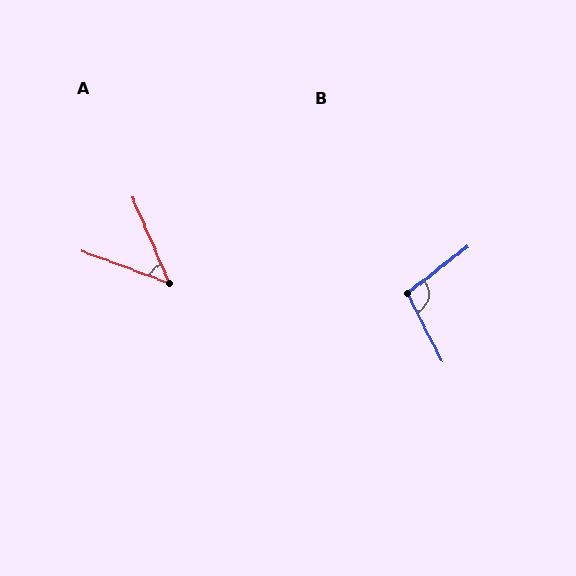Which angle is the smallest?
A, at approximately 47 degrees.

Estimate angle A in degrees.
Approximately 47 degrees.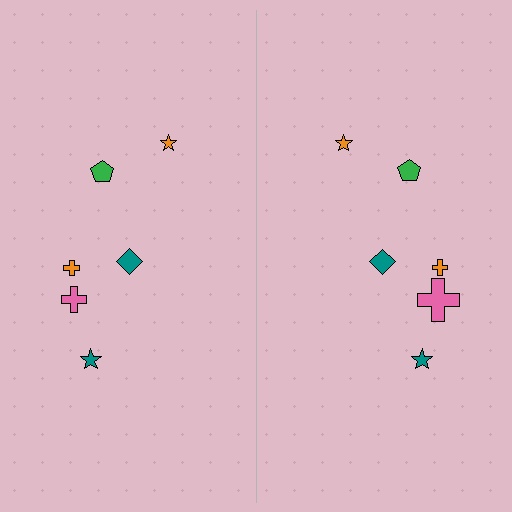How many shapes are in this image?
There are 12 shapes in this image.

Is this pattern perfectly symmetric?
No, the pattern is not perfectly symmetric. The pink cross on the right side has a different size than its mirror counterpart.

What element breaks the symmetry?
The pink cross on the right side has a different size than its mirror counterpart.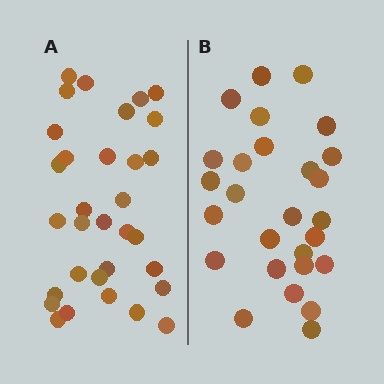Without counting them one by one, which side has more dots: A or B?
Region A (the left region) has more dots.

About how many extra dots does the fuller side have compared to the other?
Region A has about 5 more dots than region B.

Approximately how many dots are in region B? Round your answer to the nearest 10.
About 30 dots. (The exact count is 27, which rounds to 30.)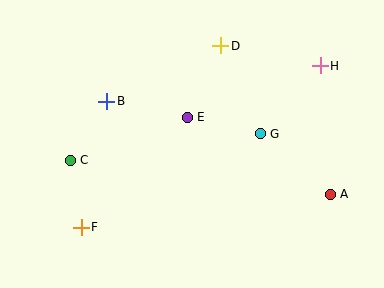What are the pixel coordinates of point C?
Point C is at (70, 160).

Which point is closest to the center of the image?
Point E at (187, 117) is closest to the center.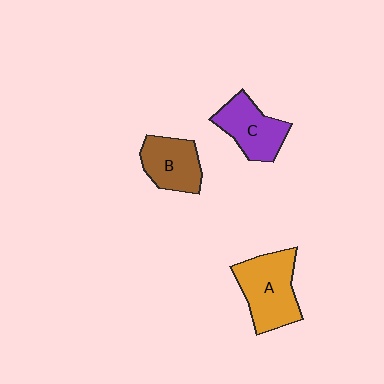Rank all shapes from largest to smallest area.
From largest to smallest: A (orange), C (purple), B (brown).